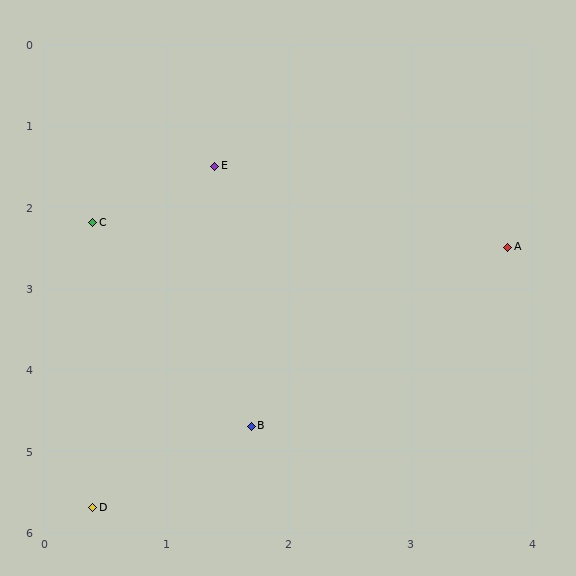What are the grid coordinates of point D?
Point D is at approximately (0.4, 5.7).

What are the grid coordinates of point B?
Point B is at approximately (1.7, 4.7).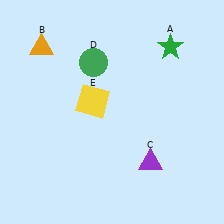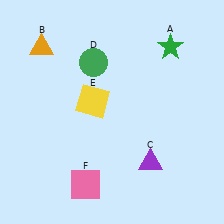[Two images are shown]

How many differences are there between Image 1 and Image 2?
There is 1 difference between the two images.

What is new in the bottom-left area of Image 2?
A pink square (F) was added in the bottom-left area of Image 2.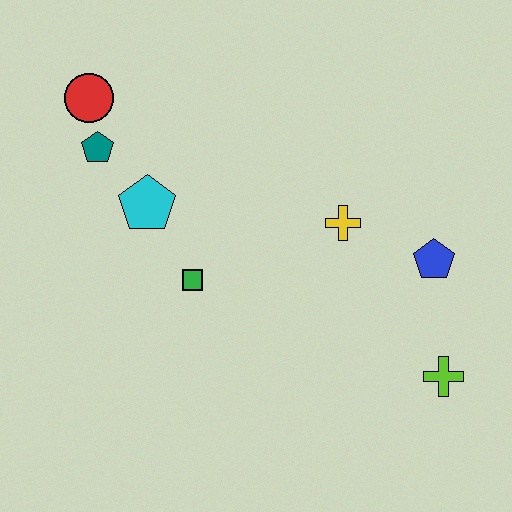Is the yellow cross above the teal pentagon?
No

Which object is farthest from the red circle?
The lime cross is farthest from the red circle.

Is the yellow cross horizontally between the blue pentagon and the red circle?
Yes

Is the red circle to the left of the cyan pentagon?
Yes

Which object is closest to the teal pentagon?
The red circle is closest to the teal pentagon.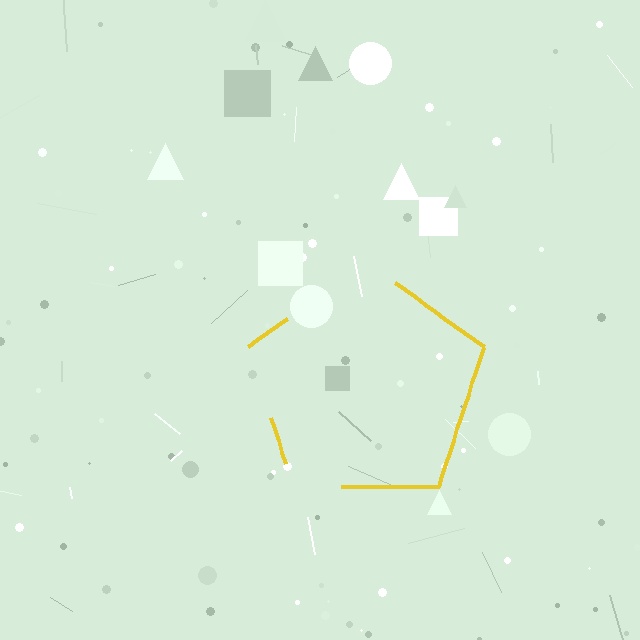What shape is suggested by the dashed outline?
The dashed outline suggests a pentagon.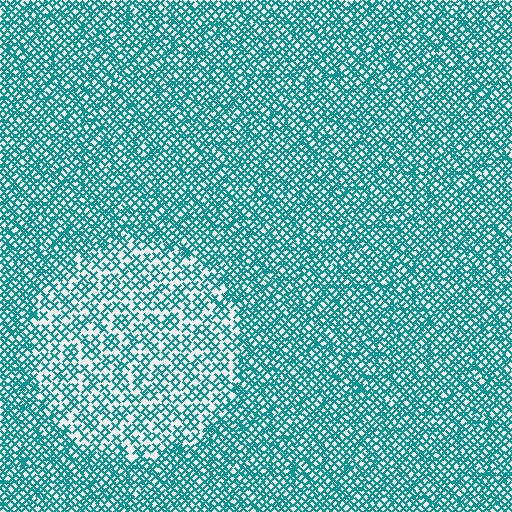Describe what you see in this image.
The image contains small teal elements arranged at two different densities. A circle-shaped region is visible where the elements are less densely packed than the surrounding area.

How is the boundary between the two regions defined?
The boundary is defined by a change in element density (approximately 1.8x ratio). All elements are the same color, size, and shape.